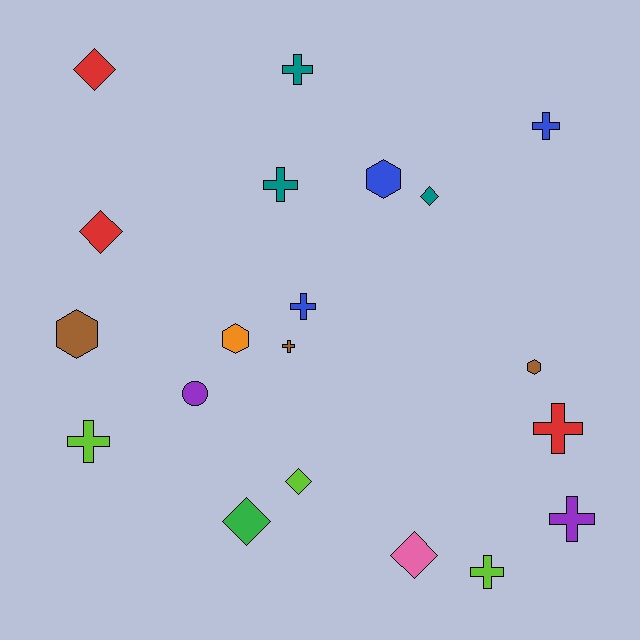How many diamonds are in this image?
There are 6 diamonds.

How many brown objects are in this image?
There are 3 brown objects.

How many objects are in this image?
There are 20 objects.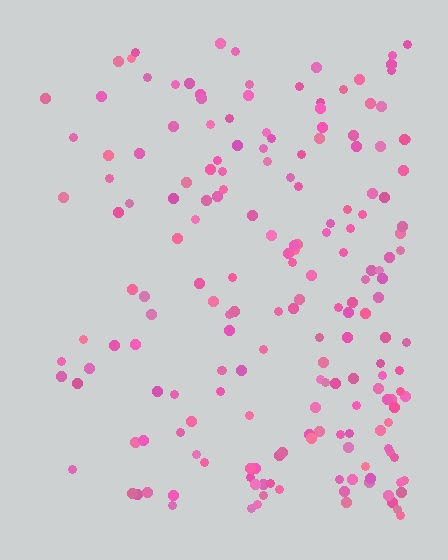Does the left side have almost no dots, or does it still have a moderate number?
Still a moderate number, just noticeably fewer than the right.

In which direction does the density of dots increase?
From left to right, with the right side densest.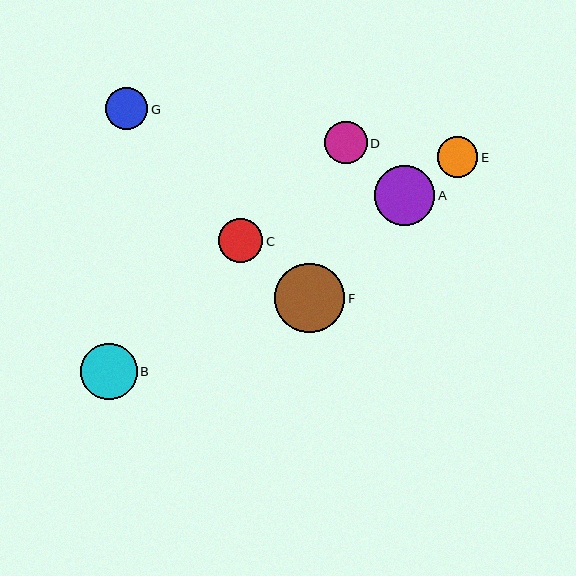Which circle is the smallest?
Circle E is the smallest with a size of approximately 40 pixels.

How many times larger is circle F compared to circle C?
Circle F is approximately 1.6 times the size of circle C.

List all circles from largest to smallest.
From largest to smallest: F, A, B, C, G, D, E.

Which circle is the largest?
Circle F is the largest with a size of approximately 70 pixels.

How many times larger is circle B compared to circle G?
Circle B is approximately 1.3 times the size of circle G.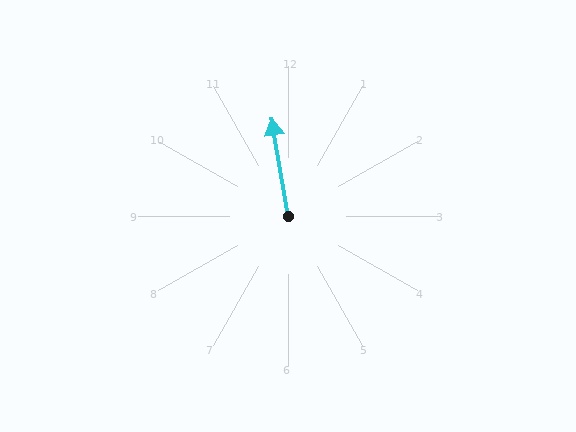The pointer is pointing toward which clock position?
Roughly 12 o'clock.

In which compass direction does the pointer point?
North.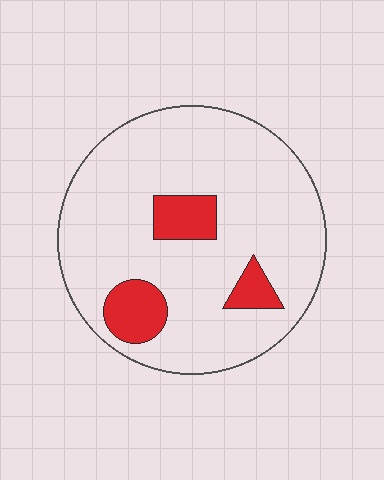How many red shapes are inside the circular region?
3.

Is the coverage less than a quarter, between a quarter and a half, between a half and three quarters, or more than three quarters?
Less than a quarter.